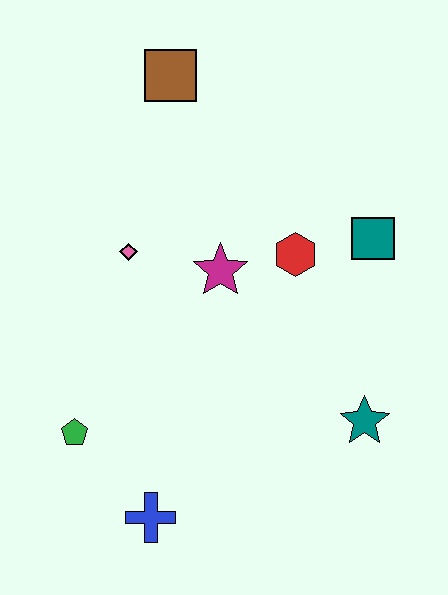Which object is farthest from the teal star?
The brown square is farthest from the teal star.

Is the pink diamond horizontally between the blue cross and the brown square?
No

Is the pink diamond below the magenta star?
No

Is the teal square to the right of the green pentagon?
Yes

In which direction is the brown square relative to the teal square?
The brown square is to the left of the teal square.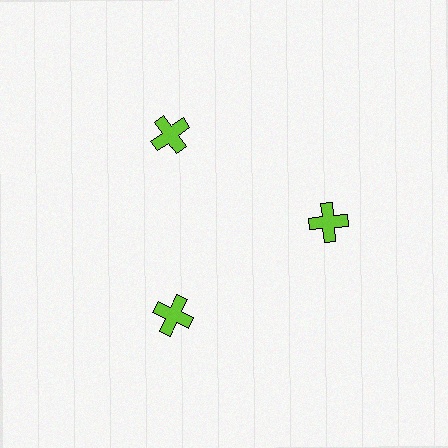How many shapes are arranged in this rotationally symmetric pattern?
There are 3 shapes, arranged in 3 groups of 1.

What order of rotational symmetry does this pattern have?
This pattern has 3-fold rotational symmetry.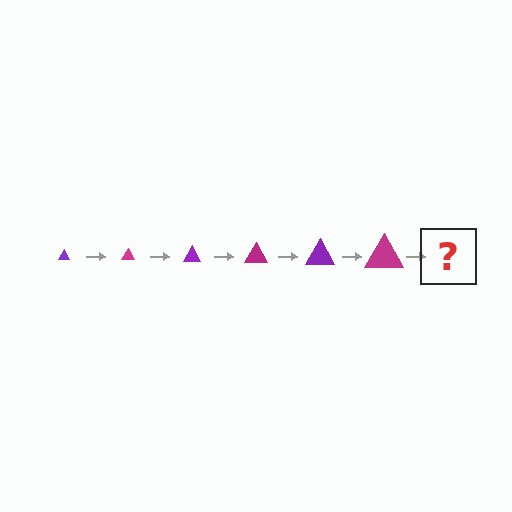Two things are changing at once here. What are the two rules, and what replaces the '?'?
The two rules are that the triangle grows larger each step and the color cycles through purple and magenta. The '?' should be a purple triangle, larger than the previous one.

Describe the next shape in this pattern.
It should be a purple triangle, larger than the previous one.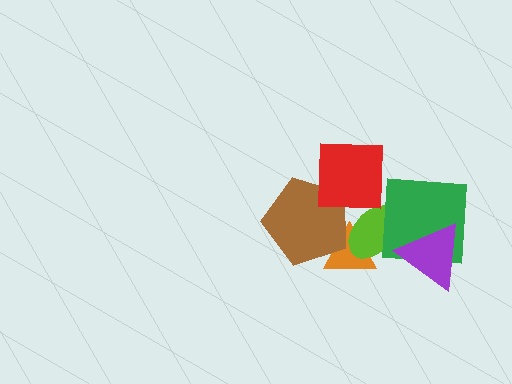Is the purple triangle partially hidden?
No, no other shape covers it.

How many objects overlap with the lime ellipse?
4 objects overlap with the lime ellipse.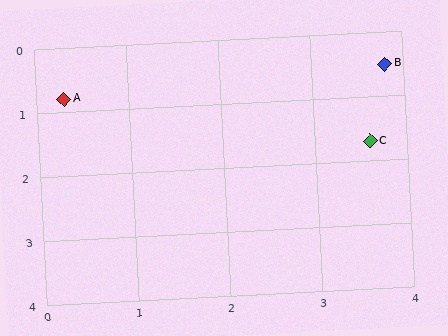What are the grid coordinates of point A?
Point A is at approximately (0.3, 0.8).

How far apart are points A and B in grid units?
Points A and B are about 3.5 grid units apart.